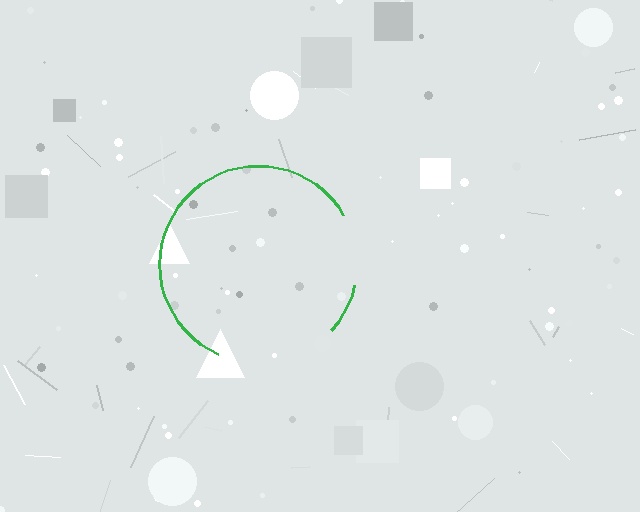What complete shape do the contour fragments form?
The contour fragments form a circle.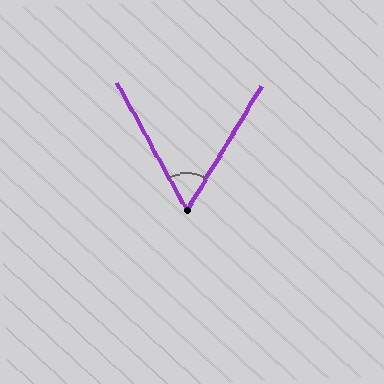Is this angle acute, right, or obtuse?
It is acute.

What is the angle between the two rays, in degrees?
Approximately 60 degrees.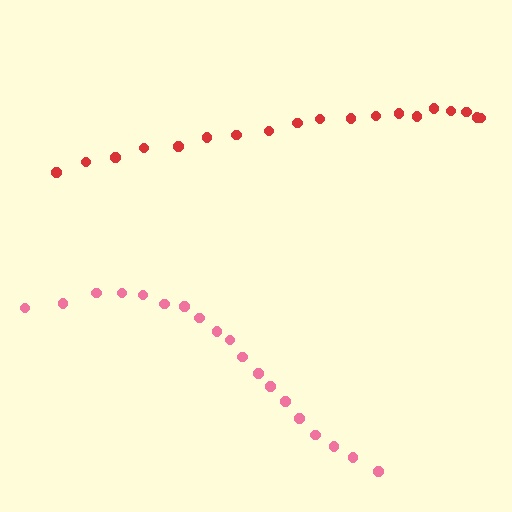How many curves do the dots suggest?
There are 2 distinct paths.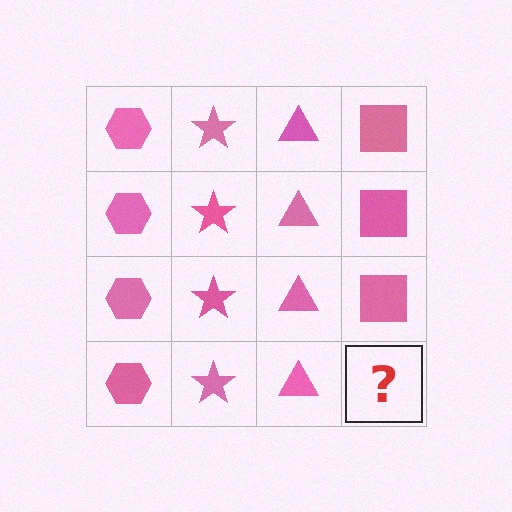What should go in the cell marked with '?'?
The missing cell should contain a pink square.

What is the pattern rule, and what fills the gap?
The rule is that each column has a consistent shape. The gap should be filled with a pink square.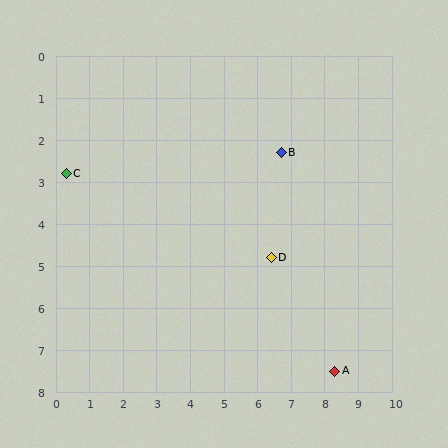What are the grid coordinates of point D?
Point D is at approximately (6.4, 4.8).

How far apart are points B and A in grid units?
Points B and A are about 5.4 grid units apart.